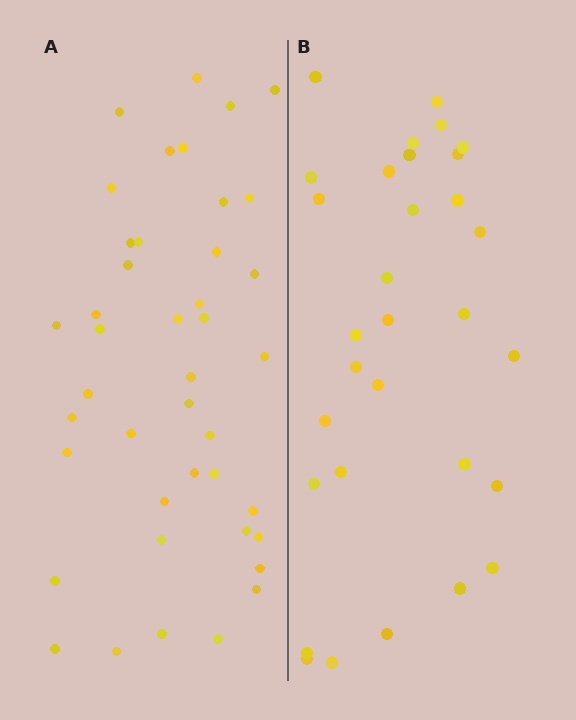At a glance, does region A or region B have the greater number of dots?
Region A (the left region) has more dots.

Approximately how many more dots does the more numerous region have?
Region A has roughly 12 or so more dots than region B.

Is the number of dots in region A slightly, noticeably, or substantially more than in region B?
Region A has noticeably more, but not dramatically so. The ratio is roughly 1.4 to 1.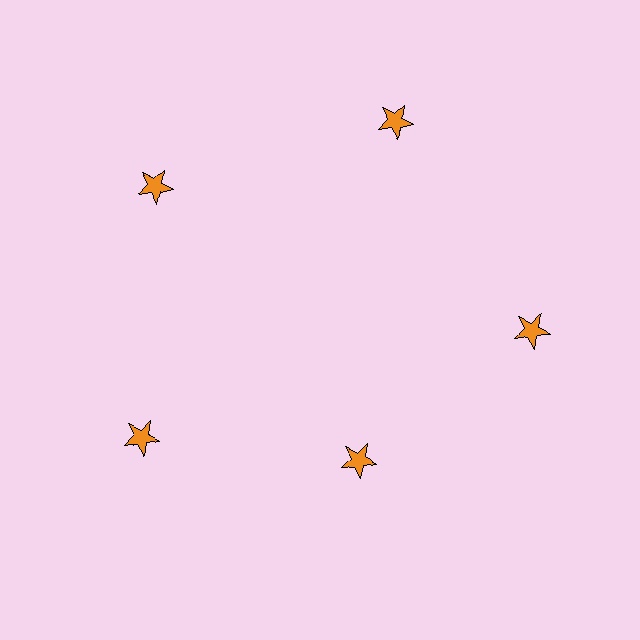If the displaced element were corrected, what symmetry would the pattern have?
It would have 5-fold rotational symmetry — the pattern would map onto itself every 72 degrees.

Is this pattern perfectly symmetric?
No. The 5 orange stars are arranged in a ring, but one element near the 5 o'clock position is pulled inward toward the center, breaking the 5-fold rotational symmetry.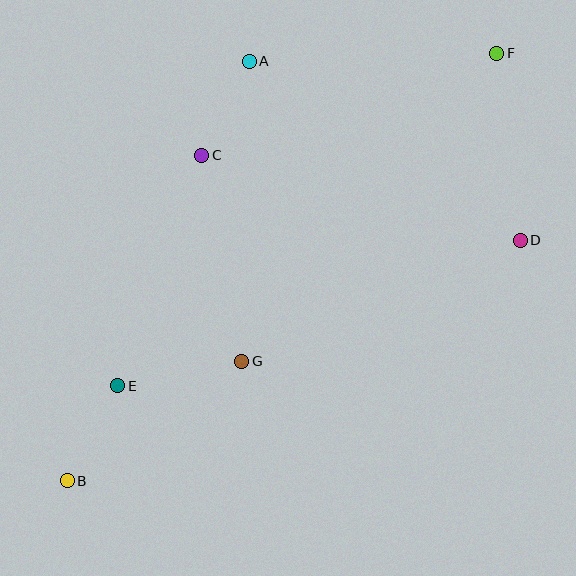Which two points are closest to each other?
Points A and C are closest to each other.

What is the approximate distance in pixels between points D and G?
The distance between D and G is approximately 304 pixels.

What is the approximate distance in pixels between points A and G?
The distance between A and G is approximately 300 pixels.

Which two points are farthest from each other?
Points B and F are farthest from each other.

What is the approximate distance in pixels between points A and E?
The distance between A and E is approximately 350 pixels.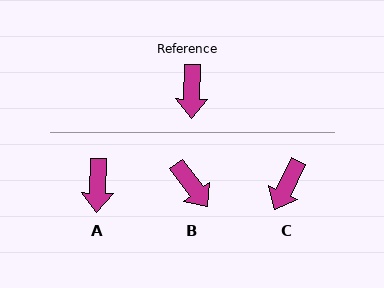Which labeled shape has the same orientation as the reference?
A.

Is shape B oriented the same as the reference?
No, it is off by about 38 degrees.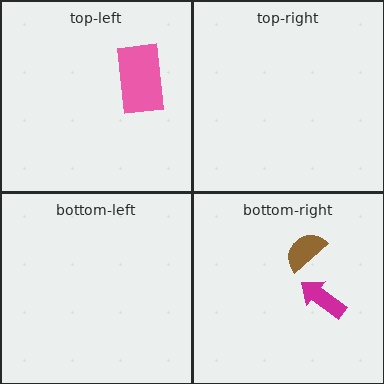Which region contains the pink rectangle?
The top-left region.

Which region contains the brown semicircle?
The bottom-right region.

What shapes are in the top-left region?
The pink rectangle.